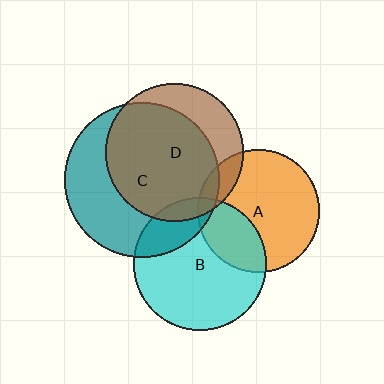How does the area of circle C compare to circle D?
Approximately 1.3 times.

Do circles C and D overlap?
Yes.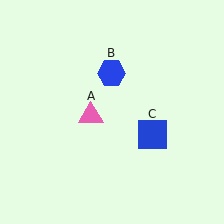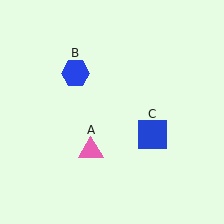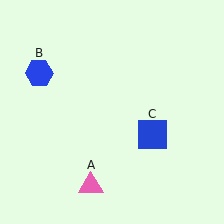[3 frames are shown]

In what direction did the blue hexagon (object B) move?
The blue hexagon (object B) moved left.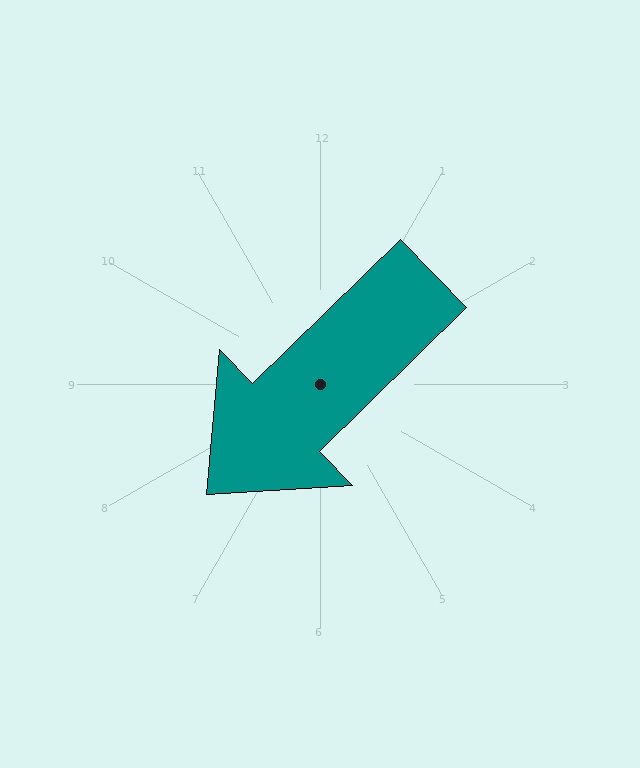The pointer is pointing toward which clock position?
Roughly 8 o'clock.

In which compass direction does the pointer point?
Southwest.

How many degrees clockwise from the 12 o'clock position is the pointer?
Approximately 226 degrees.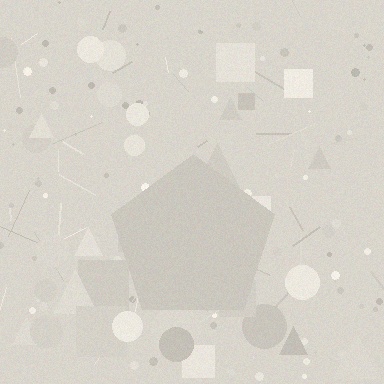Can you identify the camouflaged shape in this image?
The camouflaged shape is a pentagon.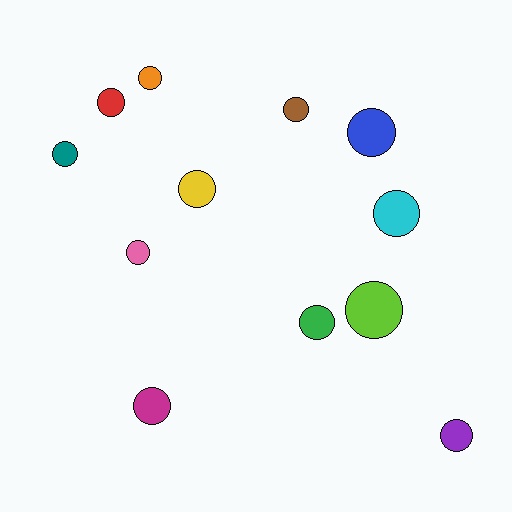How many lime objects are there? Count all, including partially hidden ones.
There is 1 lime object.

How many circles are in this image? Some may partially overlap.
There are 12 circles.